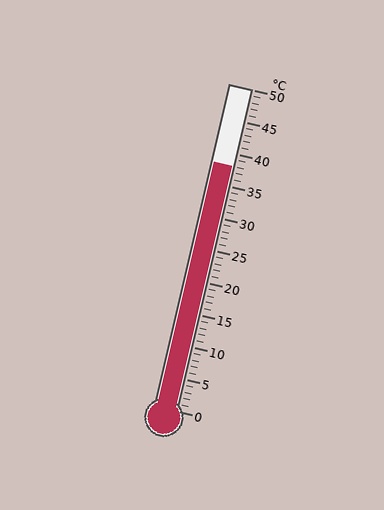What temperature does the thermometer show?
The thermometer shows approximately 38°C.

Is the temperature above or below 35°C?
The temperature is above 35°C.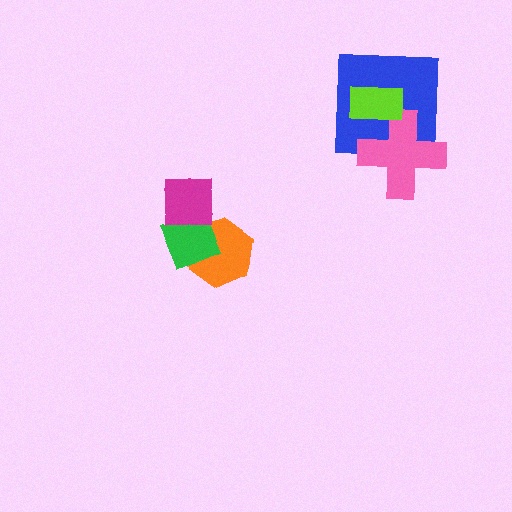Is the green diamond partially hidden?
Yes, it is partially covered by another shape.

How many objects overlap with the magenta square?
2 objects overlap with the magenta square.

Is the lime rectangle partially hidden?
No, no other shape covers it.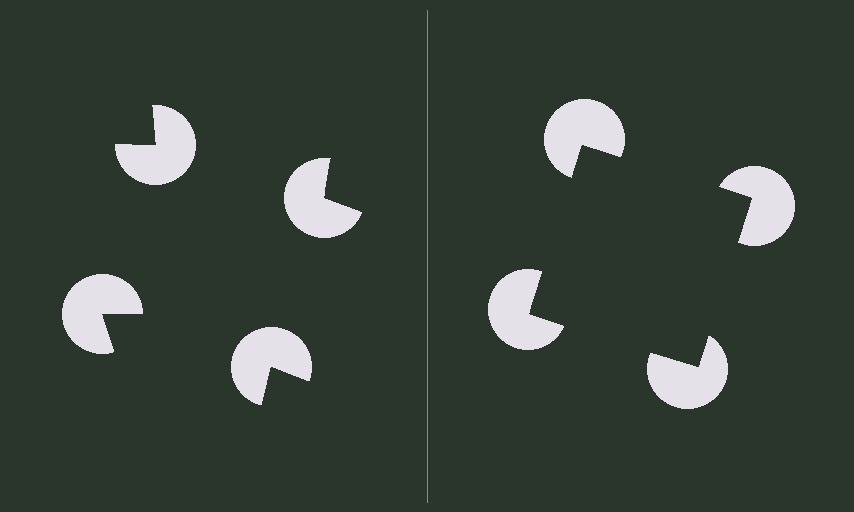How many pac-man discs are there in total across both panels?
8 — 4 on each side.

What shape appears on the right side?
An illusory square.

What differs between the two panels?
The pac-man discs are positioned identically on both sides; only the wedge orientations differ. On the right they align to a square; on the left they are misaligned.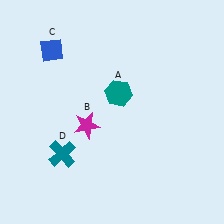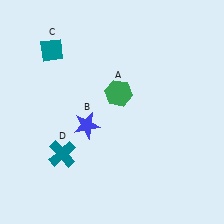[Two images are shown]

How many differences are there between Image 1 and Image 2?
There are 3 differences between the two images.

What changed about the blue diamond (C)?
In Image 1, C is blue. In Image 2, it changed to teal.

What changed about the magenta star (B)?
In Image 1, B is magenta. In Image 2, it changed to blue.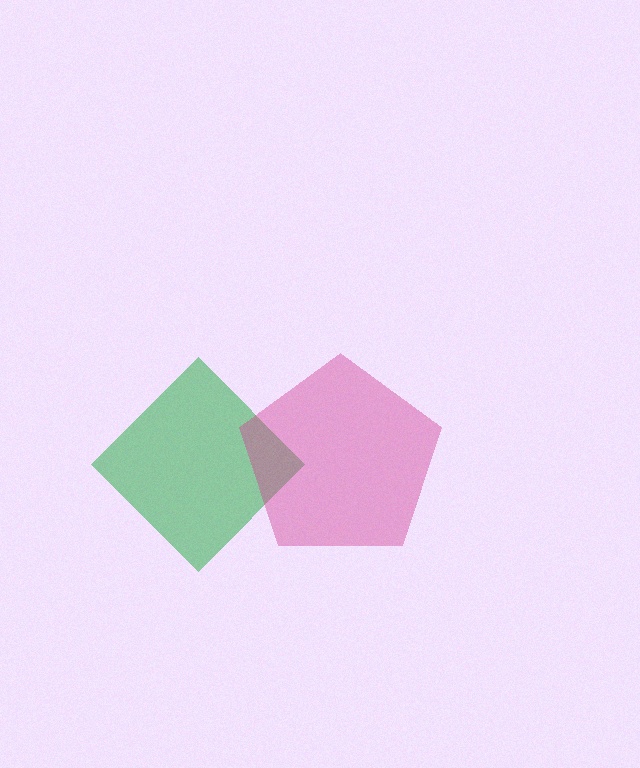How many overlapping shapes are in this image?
There are 2 overlapping shapes in the image.